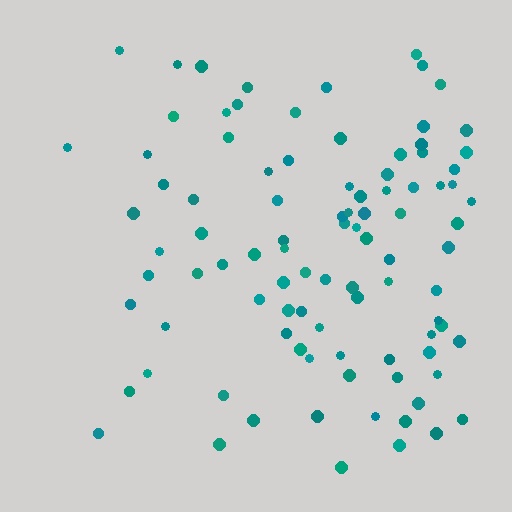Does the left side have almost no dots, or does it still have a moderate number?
Still a moderate number, just noticeably fewer than the right.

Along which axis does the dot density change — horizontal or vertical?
Horizontal.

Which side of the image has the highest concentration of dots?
The right.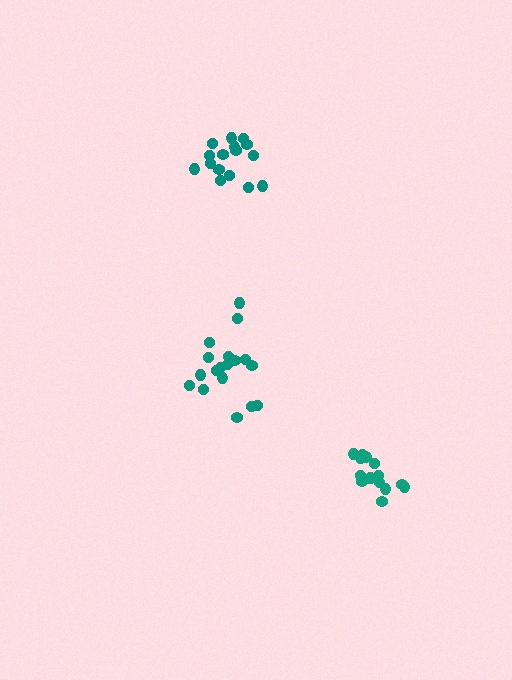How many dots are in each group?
Group 1: 19 dots, Group 2: 14 dots, Group 3: 16 dots (49 total).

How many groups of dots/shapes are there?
There are 3 groups.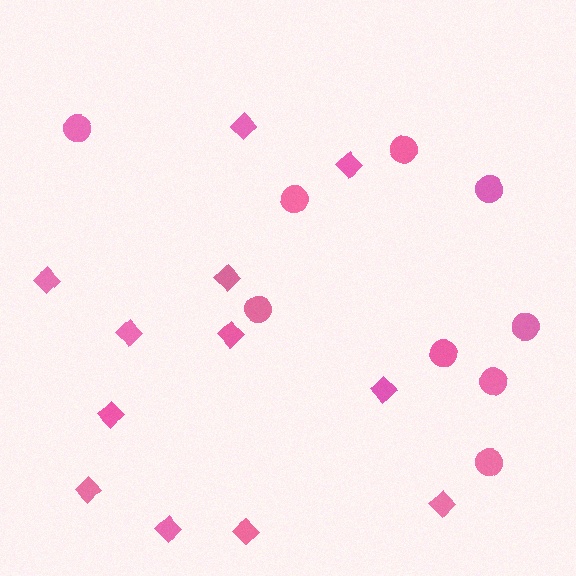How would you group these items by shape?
There are 2 groups: one group of circles (9) and one group of diamonds (12).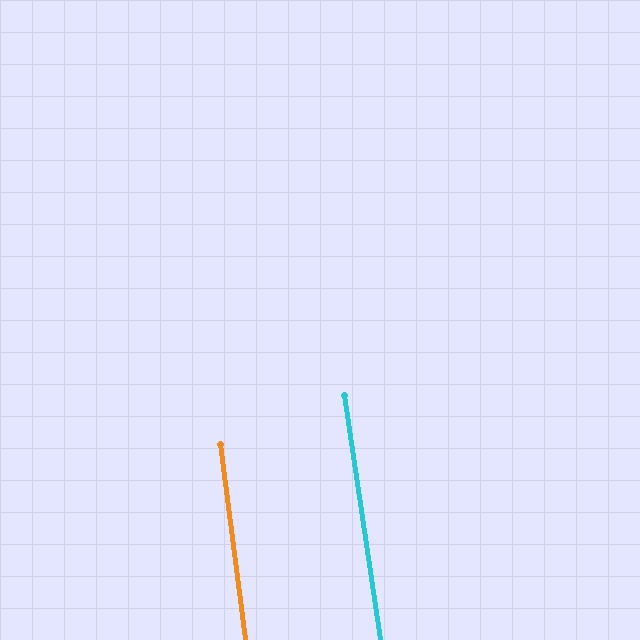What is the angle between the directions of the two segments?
Approximately 1 degree.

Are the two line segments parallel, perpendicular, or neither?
Parallel — their directions differ by only 1.3°.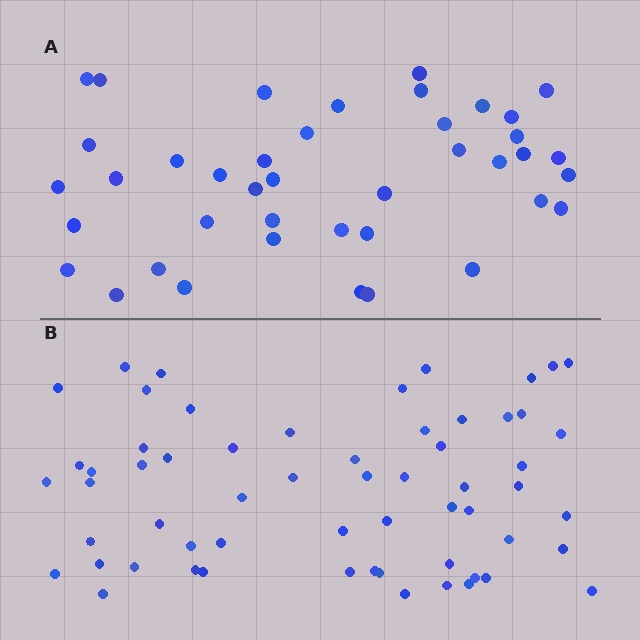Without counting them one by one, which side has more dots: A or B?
Region B (the bottom region) has more dots.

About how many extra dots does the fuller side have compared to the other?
Region B has approximately 20 more dots than region A.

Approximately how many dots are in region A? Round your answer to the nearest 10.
About 40 dots. (The exact count is 41, which rounds to 40.)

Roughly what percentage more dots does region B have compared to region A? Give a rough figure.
About 45% more.